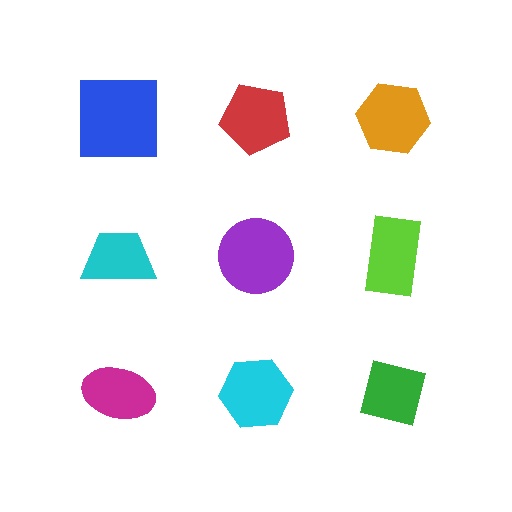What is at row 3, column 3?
A green square.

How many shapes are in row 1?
3 shapes.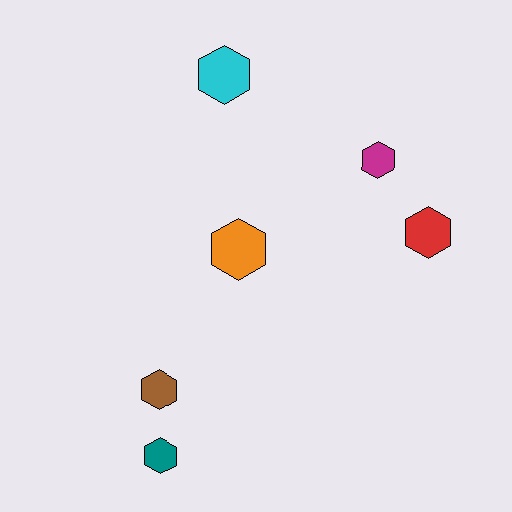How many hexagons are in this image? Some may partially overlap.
There are 6 hexagons.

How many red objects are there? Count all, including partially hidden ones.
There is 1 red object.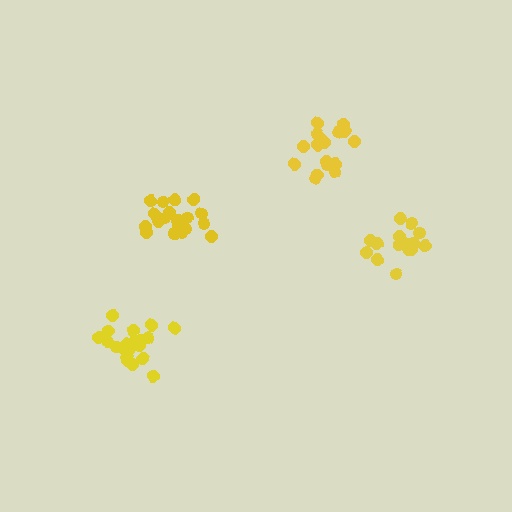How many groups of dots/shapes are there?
There are 4 groups.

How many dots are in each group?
Group 1: 21 dots, Group 2: 17 dots, Group 3: 20 dots, Group 4: 15 dots (73 total).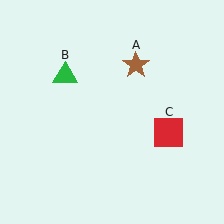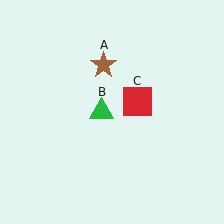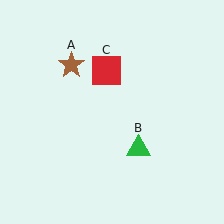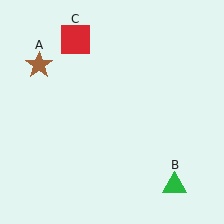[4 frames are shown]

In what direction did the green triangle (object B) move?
The green triangle (object B) moved down and to the right.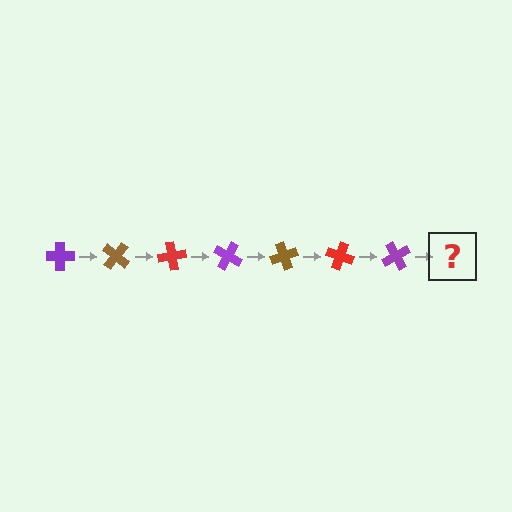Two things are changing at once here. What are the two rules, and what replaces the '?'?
The two rules are that it rotates 40 degrees each step and the color cycles through purple, brown, and red. The '?' should be a brown cross, rotated 280 degrees from the start.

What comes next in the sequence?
The next element should be a brown cross, rotated 280 degrees from the start.